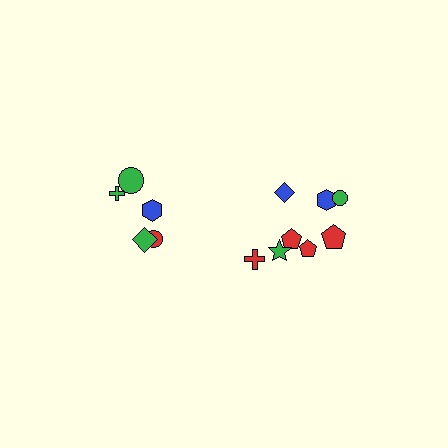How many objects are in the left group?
There are 5 objects.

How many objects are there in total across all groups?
There are 13 objects.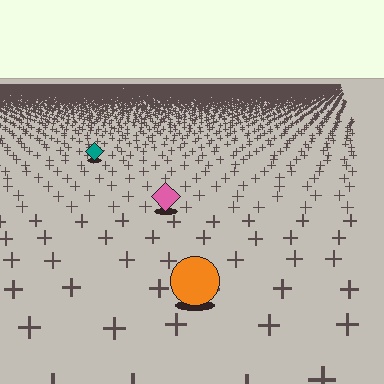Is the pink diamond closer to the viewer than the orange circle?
No. The orange circle is closer — you can tell from the texture gradient: the ground texture is coarser near it.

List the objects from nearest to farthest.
From nearest to farthest: the orange circle, the pink diamond, the teal diamond.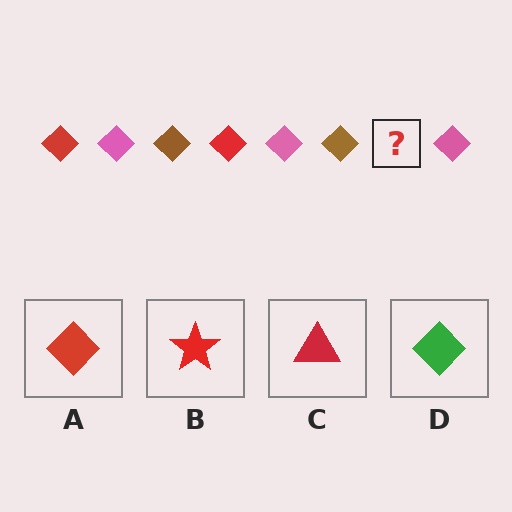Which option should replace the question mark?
Option A.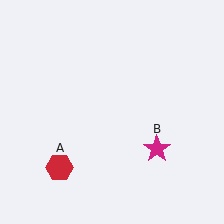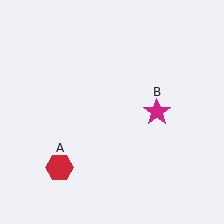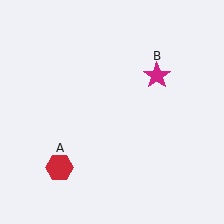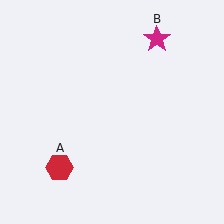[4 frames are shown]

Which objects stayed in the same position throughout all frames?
Red hexagon (object A) remained stationary.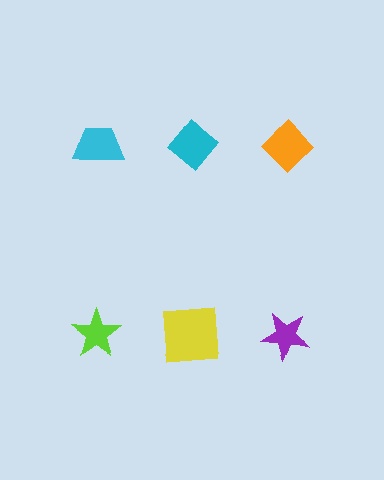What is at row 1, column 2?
A cyan diamond.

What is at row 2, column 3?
A purple star.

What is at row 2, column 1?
A lime star.